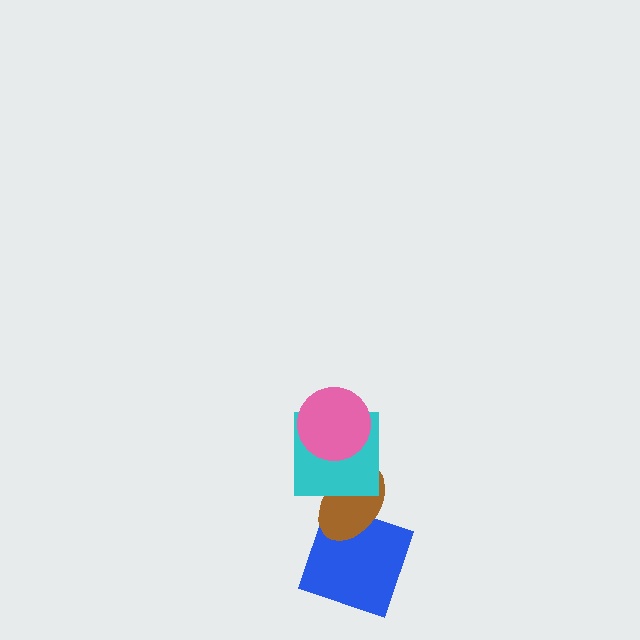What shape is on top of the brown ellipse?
The cyan square is on top of the brown ellipse.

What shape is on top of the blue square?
The brown ellipse is on top of the blue square.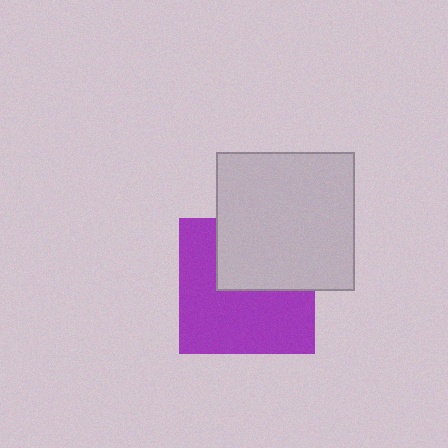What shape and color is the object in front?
The object in front is a light gray square.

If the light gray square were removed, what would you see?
You would see the complete purple square.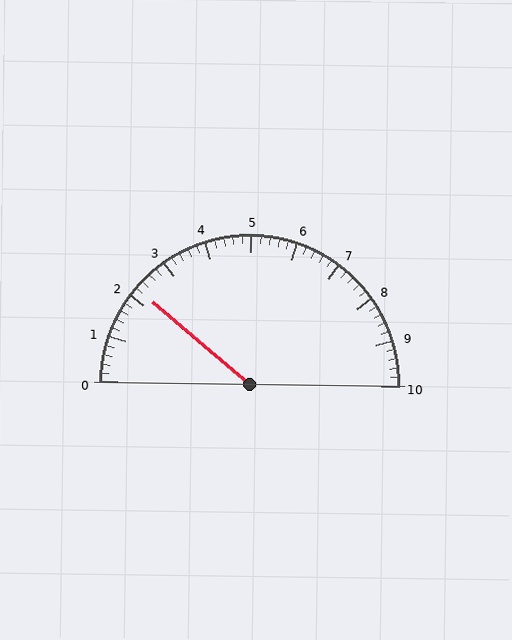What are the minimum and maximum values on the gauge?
The gauge ranges from 0 to 10.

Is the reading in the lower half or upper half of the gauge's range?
The reading is in the lower half of the range (0 to 10).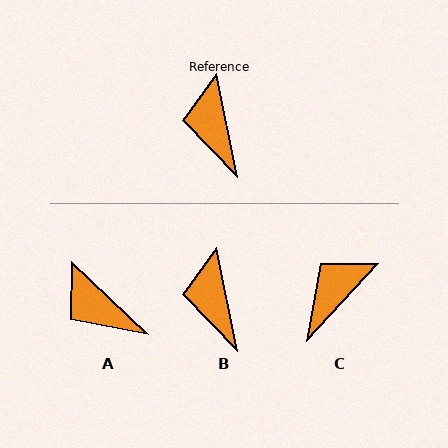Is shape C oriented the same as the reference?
No, it is off by about 54 degrees.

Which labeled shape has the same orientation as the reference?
B.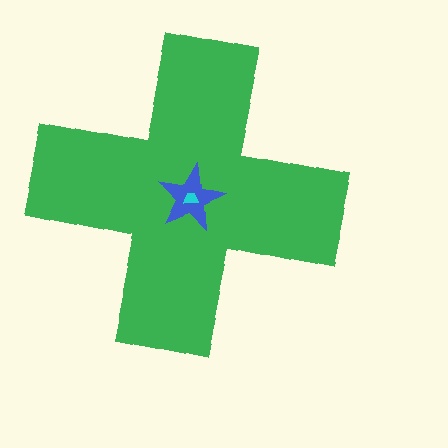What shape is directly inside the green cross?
The blue star.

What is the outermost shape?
The green cross.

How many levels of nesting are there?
3.